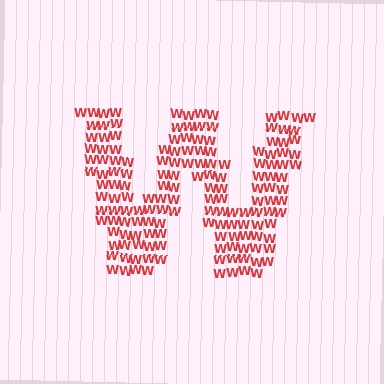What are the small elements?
The small elements are letter W's.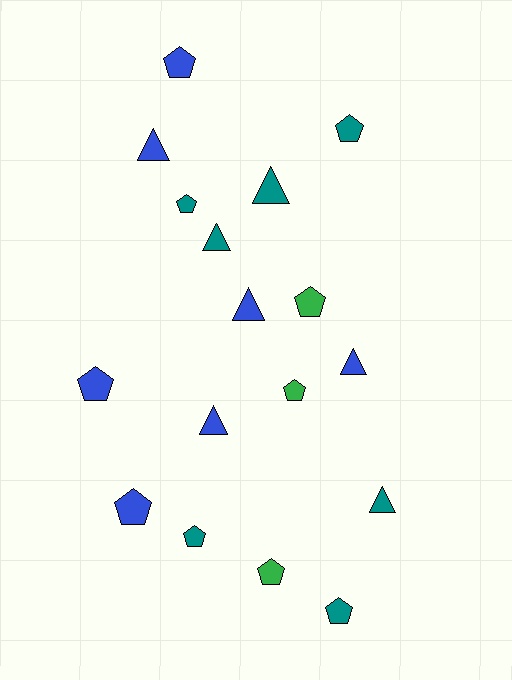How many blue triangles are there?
There are 4 blue triangles.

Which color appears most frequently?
Blue, with 7 objects.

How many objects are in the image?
There are 17 objects.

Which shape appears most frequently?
Pentagon, with 10 objects.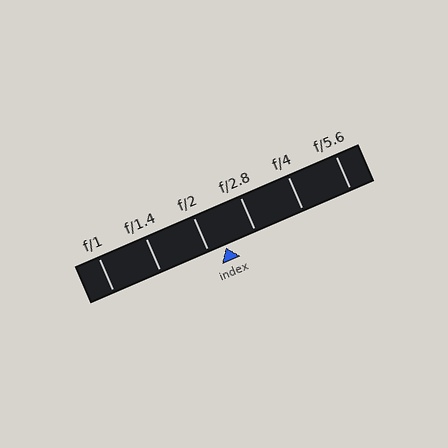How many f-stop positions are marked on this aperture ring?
There are 6 f-stop positions marked.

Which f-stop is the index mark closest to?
The index mark is closest to f/2.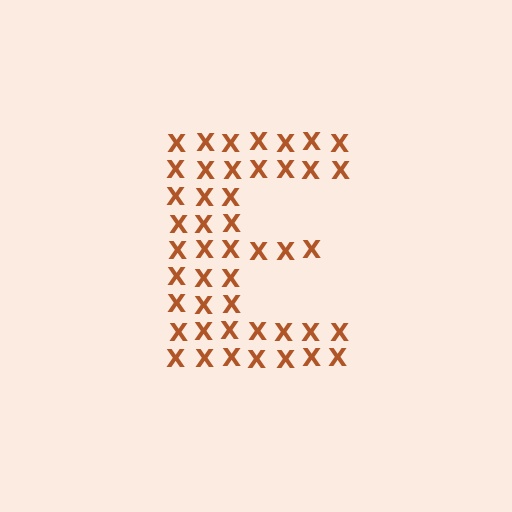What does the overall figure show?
The overall figure shows the letter E.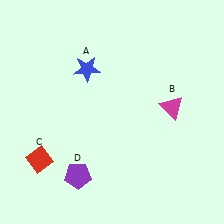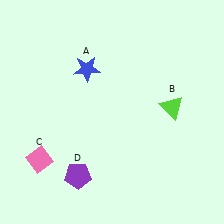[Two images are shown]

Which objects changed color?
B changed from magenta to lime. C changed from red to pink.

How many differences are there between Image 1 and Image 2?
There are 2 differences between the two images.